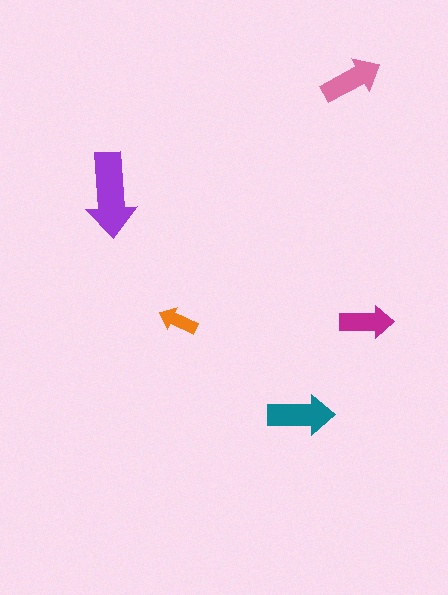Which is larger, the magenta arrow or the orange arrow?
The magenta one.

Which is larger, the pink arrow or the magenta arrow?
The pink one.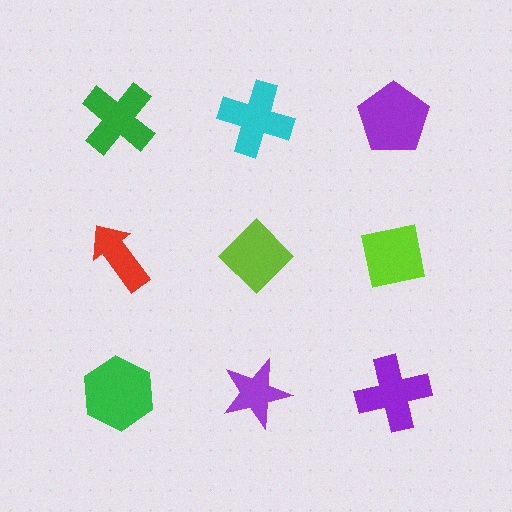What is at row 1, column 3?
A purple pentagon.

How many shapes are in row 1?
3 shapes.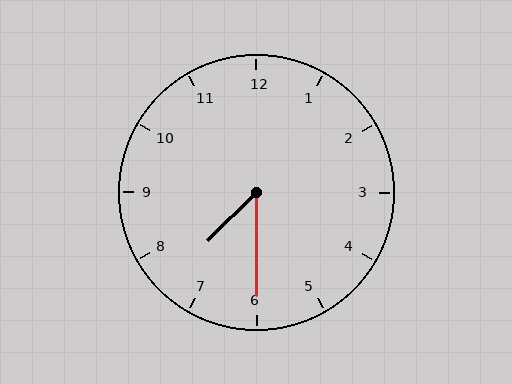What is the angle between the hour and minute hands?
Approximately 45 degrees.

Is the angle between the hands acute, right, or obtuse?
It is acute.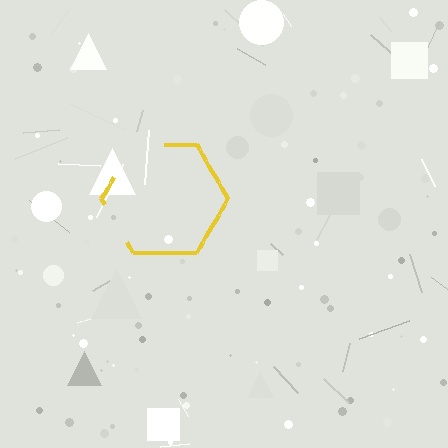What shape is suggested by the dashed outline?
The dashed outline suggests a hexagon.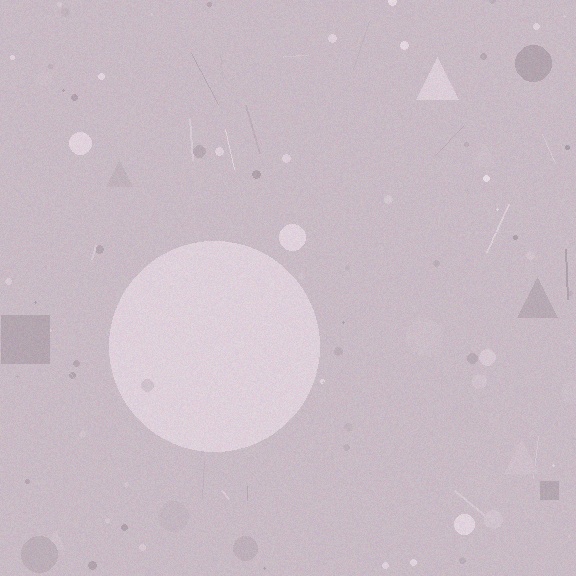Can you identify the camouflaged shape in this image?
The camouflaged shape is a circle.